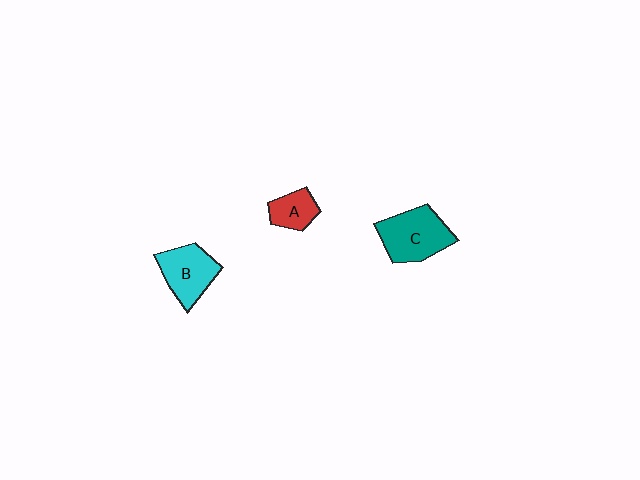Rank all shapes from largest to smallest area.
From largest to smallest: C (teal), B (cyan), A (red).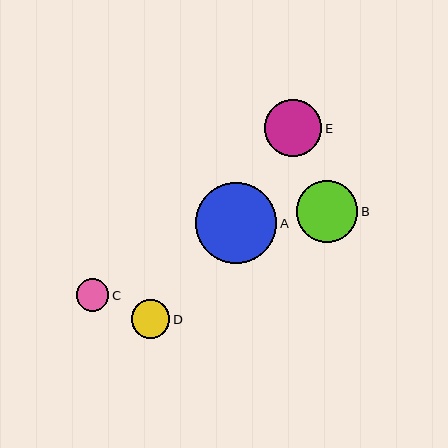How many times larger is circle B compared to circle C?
Circle B is approximately 1.9 times the size of circle C.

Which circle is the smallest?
Circle C is the smallest with a size of approximately 33 pixels.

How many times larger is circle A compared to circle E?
Circle A is approximately 1.4 times the size of circle E.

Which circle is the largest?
Circle A is the largest with a size of approximately 81 pixels.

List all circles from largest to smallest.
From largest to smallest: A, B, E, D, C.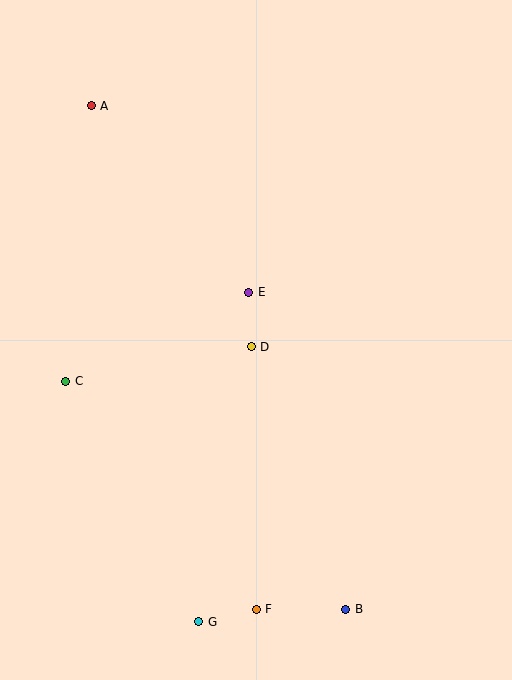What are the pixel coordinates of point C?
Point C is at (66, 381).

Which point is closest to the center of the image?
Point D at (251, 347) is closest to the center.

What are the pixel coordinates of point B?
Point B is at (346, 609).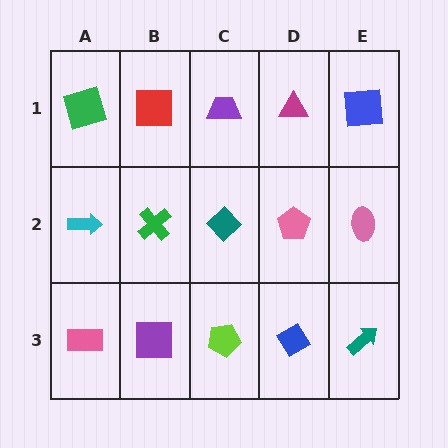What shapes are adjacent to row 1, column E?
A pink ellipse (row 2, column E), a magenta triangle (row 1, column D).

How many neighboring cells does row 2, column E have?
3.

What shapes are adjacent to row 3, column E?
A pink ellipse (row 2, column E), a blue diamond (row 3, column D).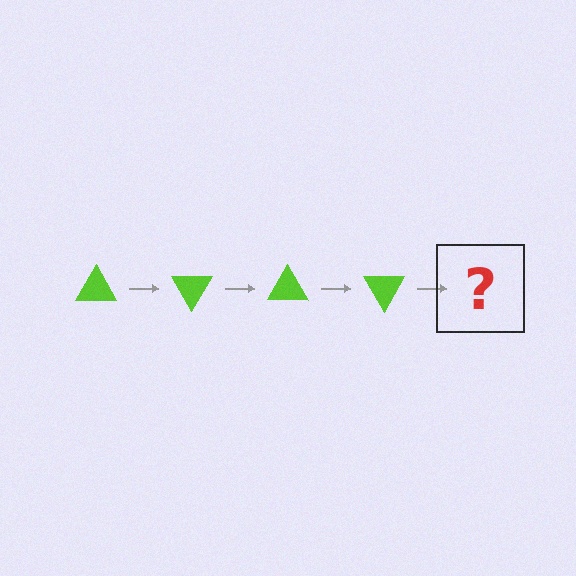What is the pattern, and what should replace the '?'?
The pattern is that the triangle rotates 60 degrees each step. The '?' should be a lime triangle rotated 240 degrees.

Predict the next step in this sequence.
The next step is a lime triangle rotated 240 degrees.